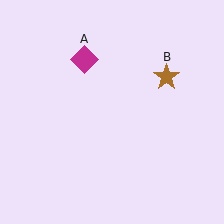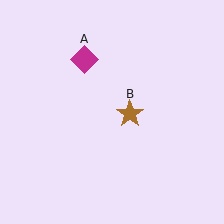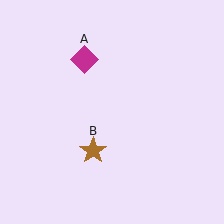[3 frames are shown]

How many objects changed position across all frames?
1 object changed position: brown star (object B).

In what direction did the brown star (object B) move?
The brown star (object B) moved down and to the left.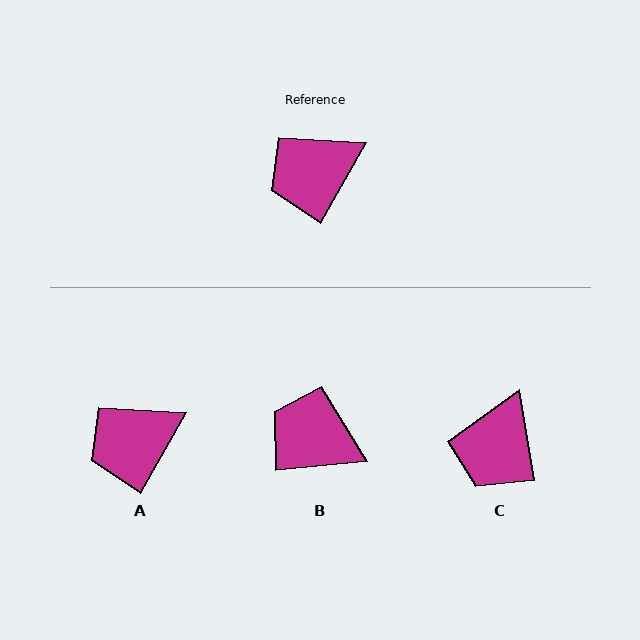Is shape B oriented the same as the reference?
No, it is off by about 54 degrees.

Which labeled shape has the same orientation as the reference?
A.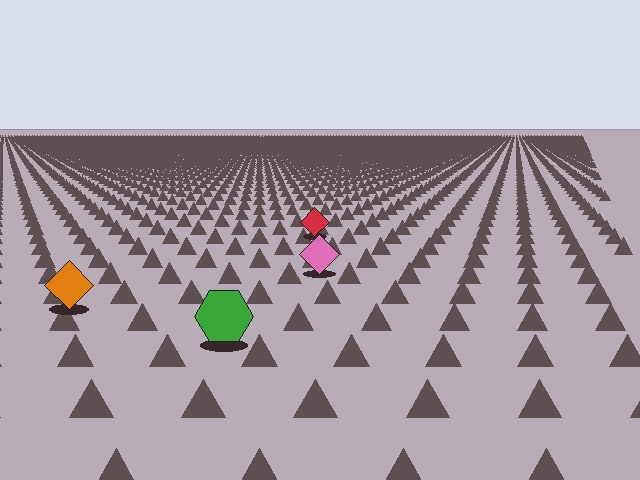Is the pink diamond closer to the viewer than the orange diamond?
No. The orange diamond is closer — you can tell from the texture gradient: the ground texture is coarser near it.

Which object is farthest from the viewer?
The red diamond is farthest from the viewer. It appears smaller and the ground texture around it is denser.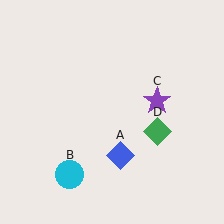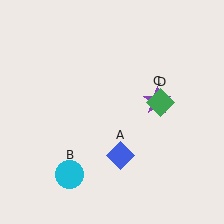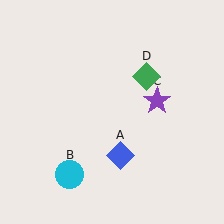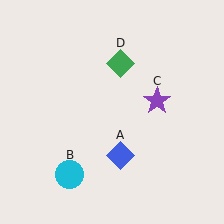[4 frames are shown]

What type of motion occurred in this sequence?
The green diamond (object D) rotated counterclockwise around the center of the scene.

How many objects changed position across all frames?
1 object changed position: green diamond (object D).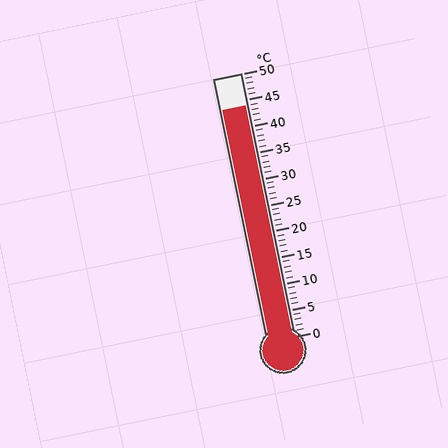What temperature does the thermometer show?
The thermometer shows approximately 44°C.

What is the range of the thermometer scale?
The thermometer scale ranges from 0°C to 50°C.